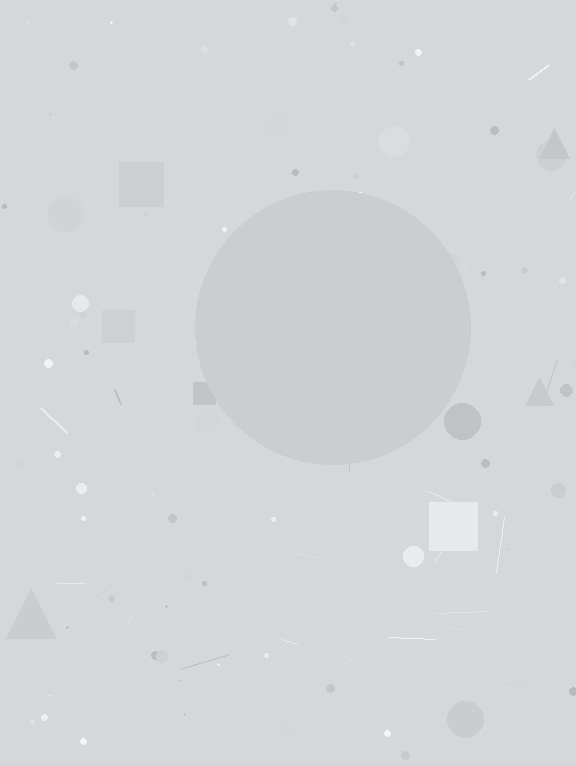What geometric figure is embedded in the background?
A circle is embedded in the background.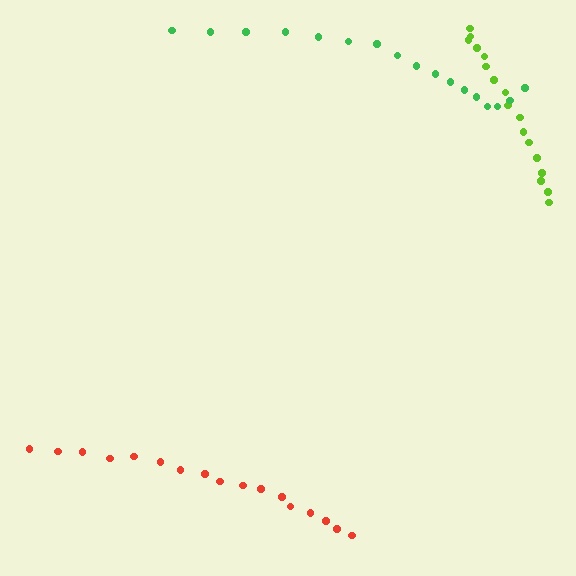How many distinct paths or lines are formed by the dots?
There are 3 distinct paths.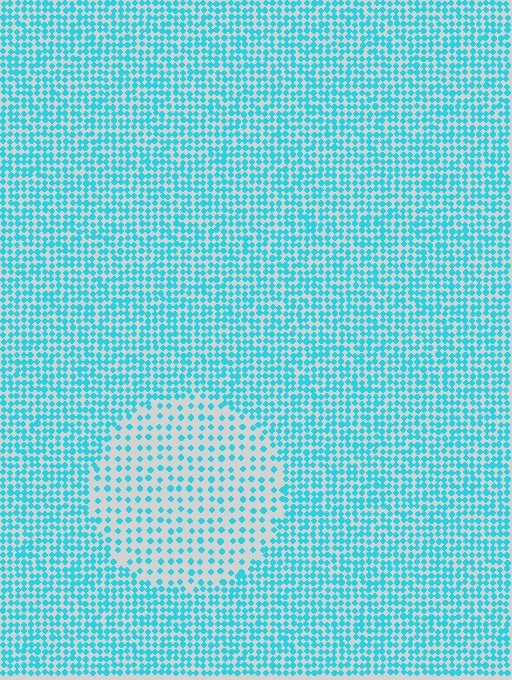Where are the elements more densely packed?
The elements are more densely packed outside the circle boundary.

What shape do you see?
I see a circle.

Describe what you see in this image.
The image contains small cyan elements arranged at two different densities. A circle-shaped region is visible where the elements are less densely packed than the surrounding area.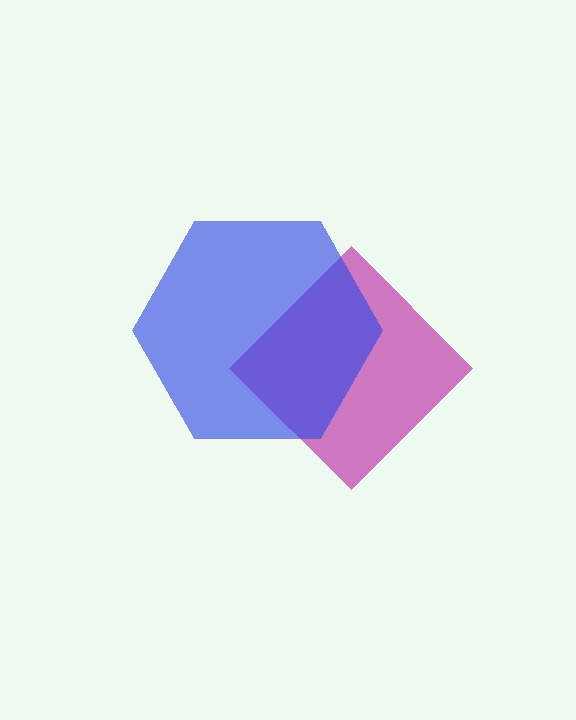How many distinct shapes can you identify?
There are 2 distinct shapes: a magenta diamond, a blue hexagon.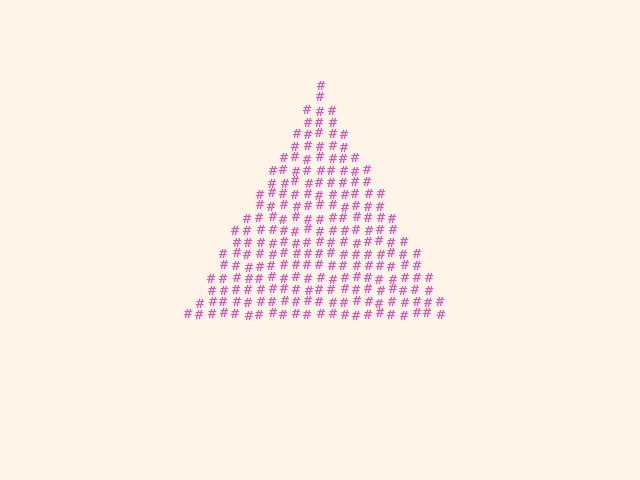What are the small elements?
The small elements are hash symbols.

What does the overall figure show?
The overall figure shows a triangle.